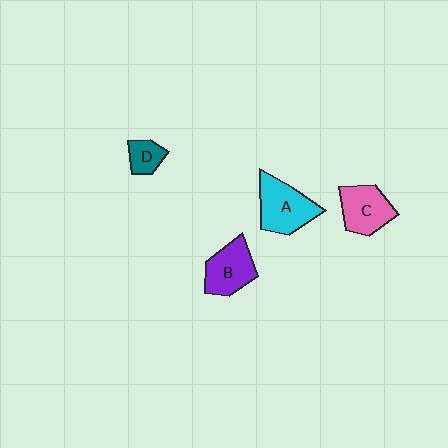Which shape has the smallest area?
Shape D (teal).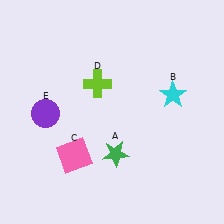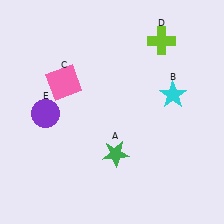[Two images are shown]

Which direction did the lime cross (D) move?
The lime cross (D) moved right.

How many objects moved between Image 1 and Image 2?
2 objects moved between the two images.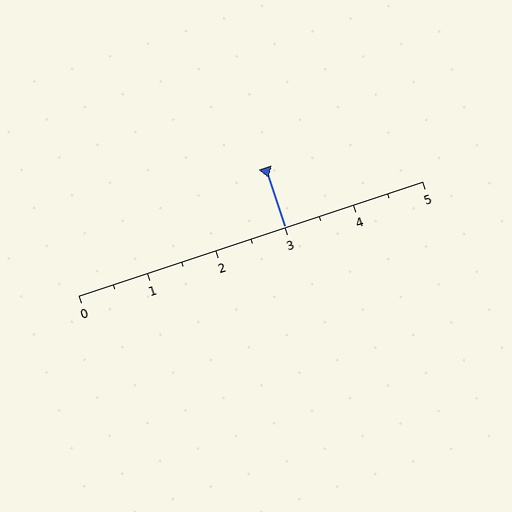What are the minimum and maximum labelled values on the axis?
The axis runs from 0 to 5.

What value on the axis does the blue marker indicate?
The marker indicates approximately 3.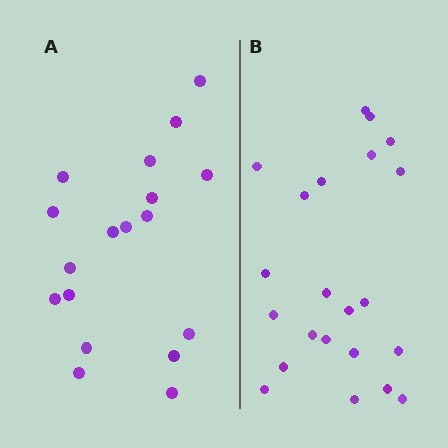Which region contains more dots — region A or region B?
Region B (the right region) has more dots.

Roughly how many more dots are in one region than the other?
Region B has about 4 more dots than region A.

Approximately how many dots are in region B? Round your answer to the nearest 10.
About 20 dots. (The exact count is 22, which rounds to 20.)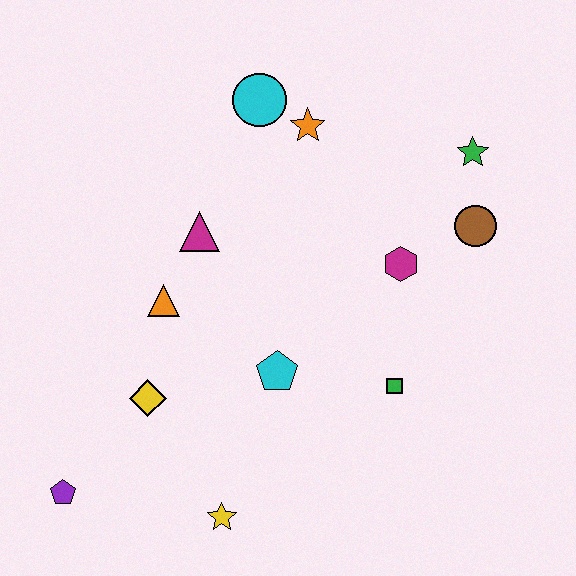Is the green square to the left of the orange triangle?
No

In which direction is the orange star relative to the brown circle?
The orange star is to the left of the brown circle.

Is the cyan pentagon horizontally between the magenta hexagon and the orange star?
No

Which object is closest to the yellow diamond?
The orange triangle is closest to the yellow diamond.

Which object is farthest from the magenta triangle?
The purple pentagon is farthest from the magenta triangle.